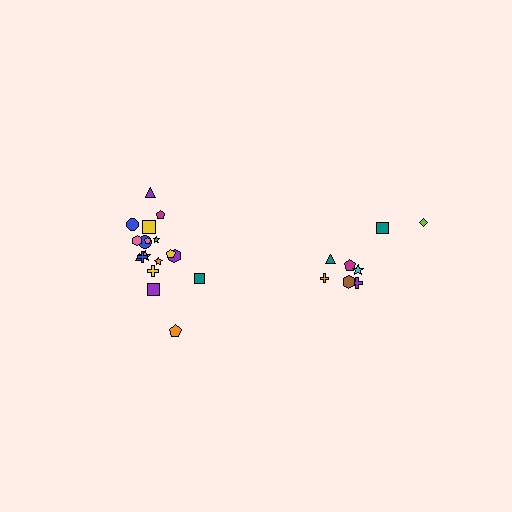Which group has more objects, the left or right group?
The left group.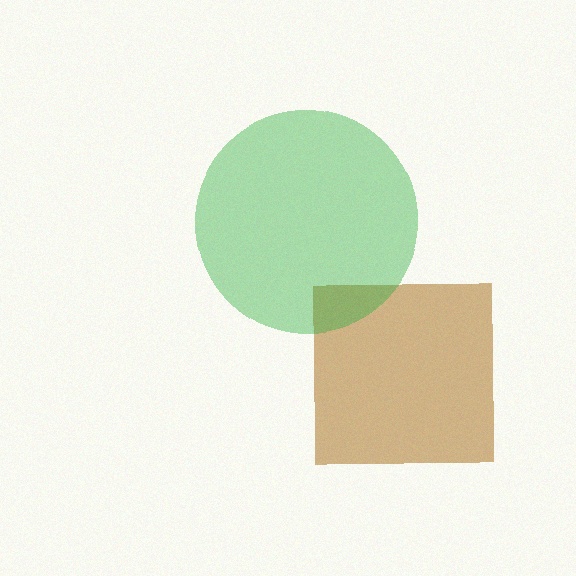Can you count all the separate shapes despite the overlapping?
Yes, there are 2 separate shapes.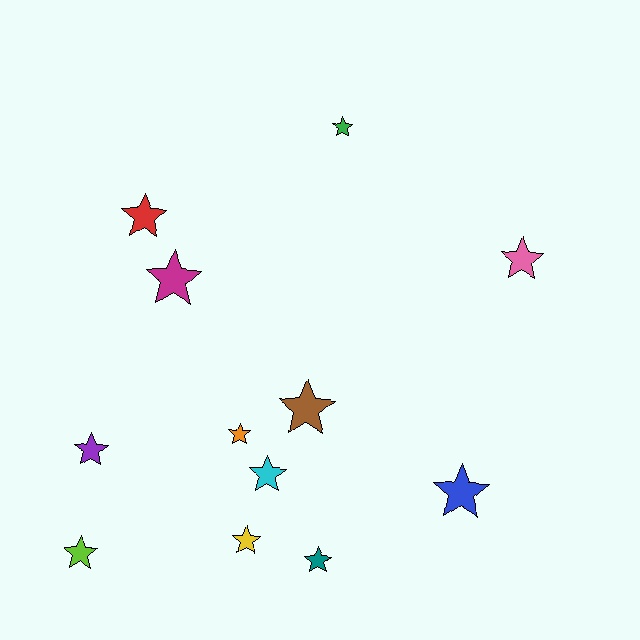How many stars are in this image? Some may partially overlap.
There are 12 stars.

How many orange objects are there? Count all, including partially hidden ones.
There is 1 orange object.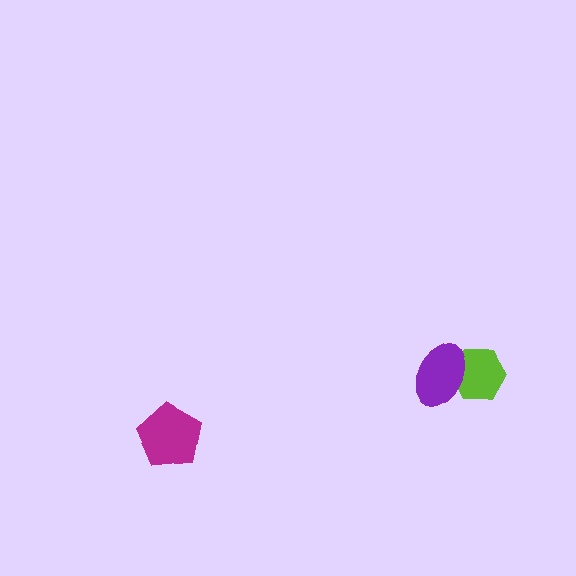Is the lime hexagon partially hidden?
Yes, it is partially covered by another shape.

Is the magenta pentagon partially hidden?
No, no other shape covers it.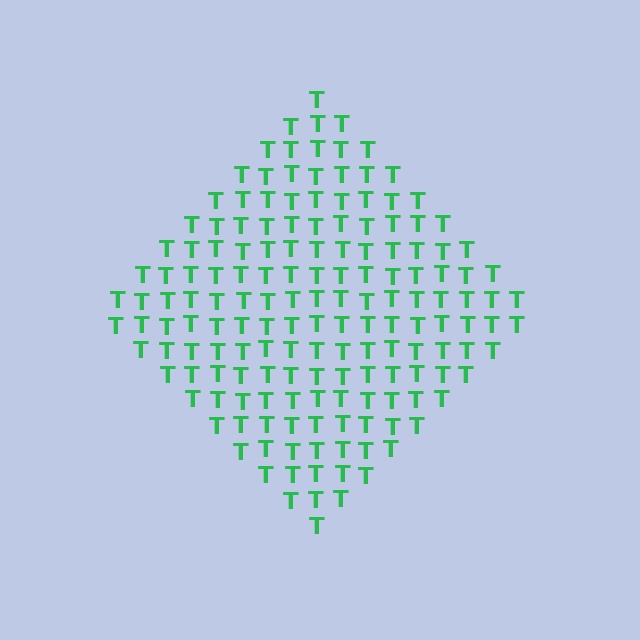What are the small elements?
The small elements are letter T's.